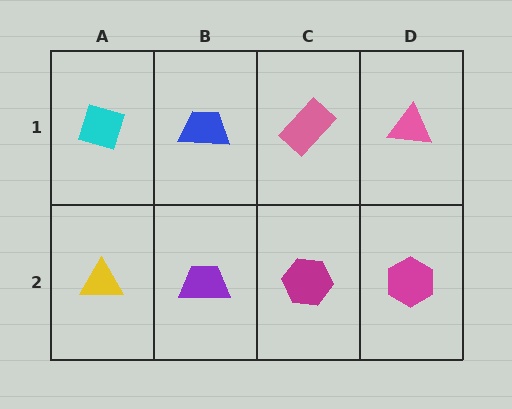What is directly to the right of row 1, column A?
A blue trapezoid.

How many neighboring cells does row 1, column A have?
2.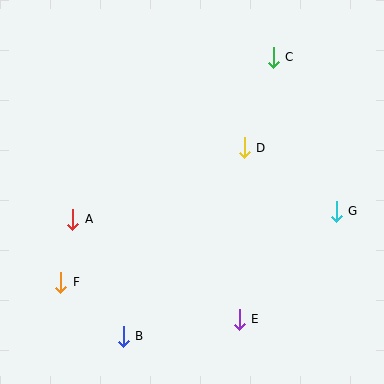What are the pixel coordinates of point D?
Point D is at (244, 148).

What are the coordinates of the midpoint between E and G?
The midpoint between E and G is at (288, 265).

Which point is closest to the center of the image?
Point D at (244, 148) is closest to the center.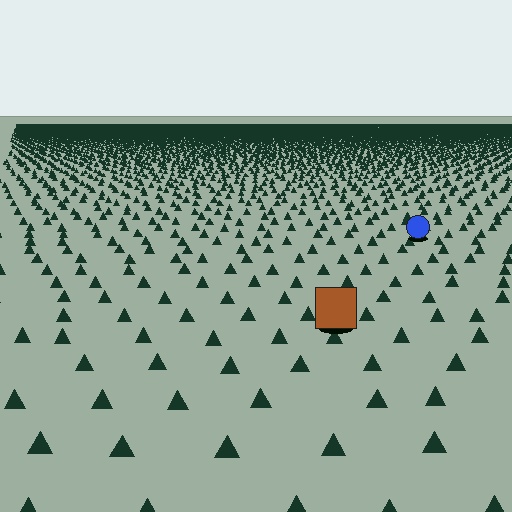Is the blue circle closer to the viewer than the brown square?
No. The brown square is closer — you can tell from the texture gradient: the ground texture is coarser near it.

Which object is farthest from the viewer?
The blue circle is farthest from the viewer. It appears smaller and the ground texture around it is denser.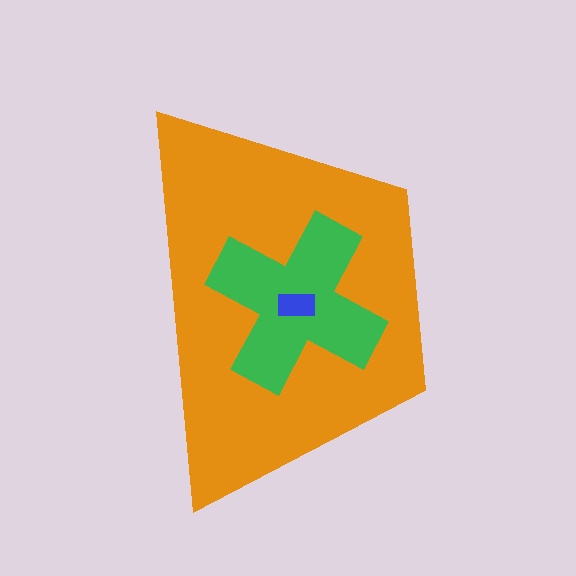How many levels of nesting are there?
3.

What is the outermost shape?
The orange trapezoid.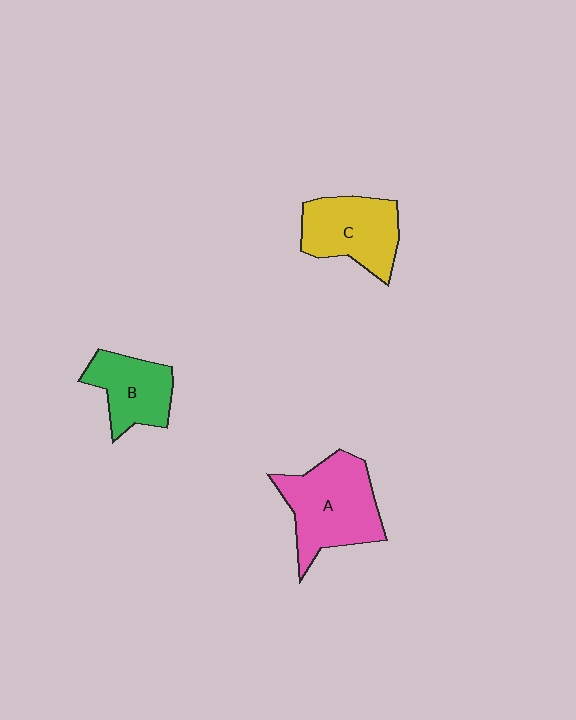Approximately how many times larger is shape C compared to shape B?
Approximately 1.2 times.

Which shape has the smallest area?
Shape B (green).